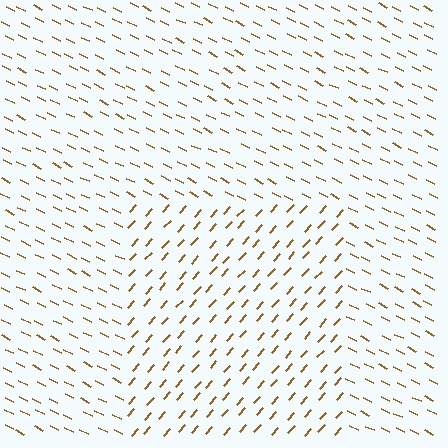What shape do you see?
I see a rectangle.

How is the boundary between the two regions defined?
The boundary is defined purely by a change in line orientation (approximately 75 degrees difference). All lines are the same color and thickness.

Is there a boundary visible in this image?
Yes, there is a texture boundary formed by a change in line orientation.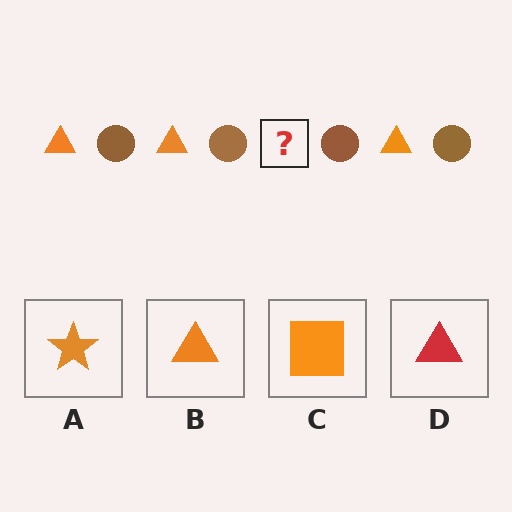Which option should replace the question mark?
Option B.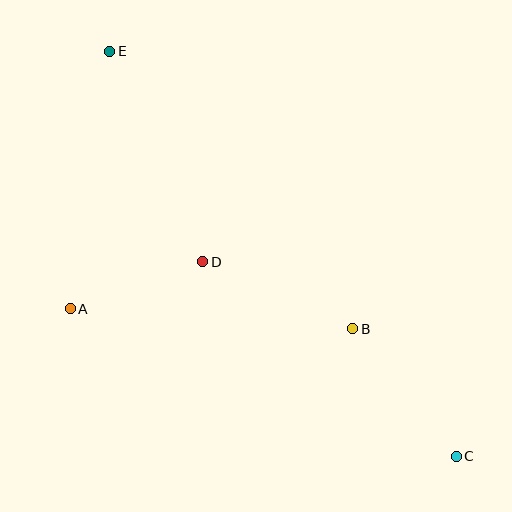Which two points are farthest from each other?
Points C and E are farthest from each other.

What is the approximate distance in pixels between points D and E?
The distance between D and E is approximately 230 pixels.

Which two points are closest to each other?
Points A and D are closest to each other.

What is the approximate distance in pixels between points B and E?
The distance between B and E is approximately 369 pixels.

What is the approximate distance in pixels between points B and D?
The distance between B and D is approximately 164 pixels.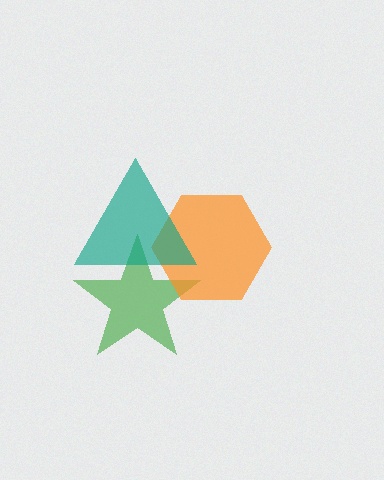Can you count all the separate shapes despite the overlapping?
Yes, there are 3 separate shapes.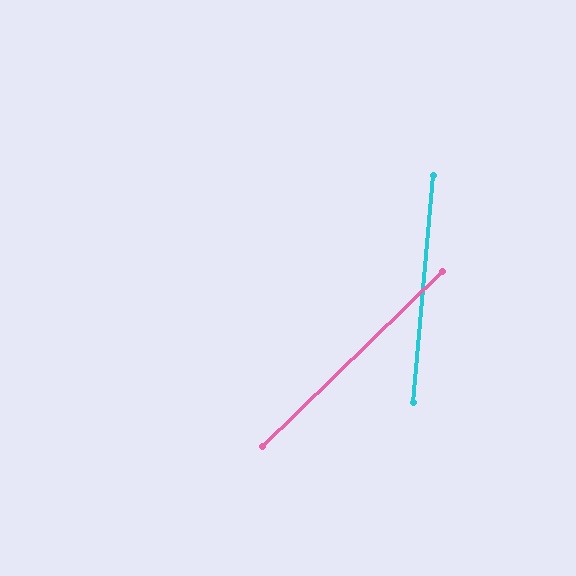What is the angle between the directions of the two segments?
Approximately 41 degrees.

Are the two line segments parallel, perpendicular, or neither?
Neither parallel nor perpendicular — they differ by about 41°.